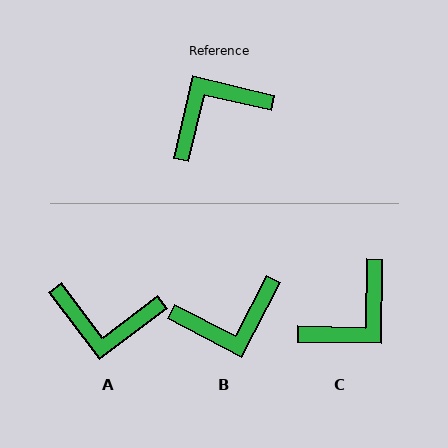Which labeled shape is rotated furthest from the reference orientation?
C, about 168 degrees away.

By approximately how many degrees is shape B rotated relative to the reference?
Approximately 166 degrees counter-clockwise.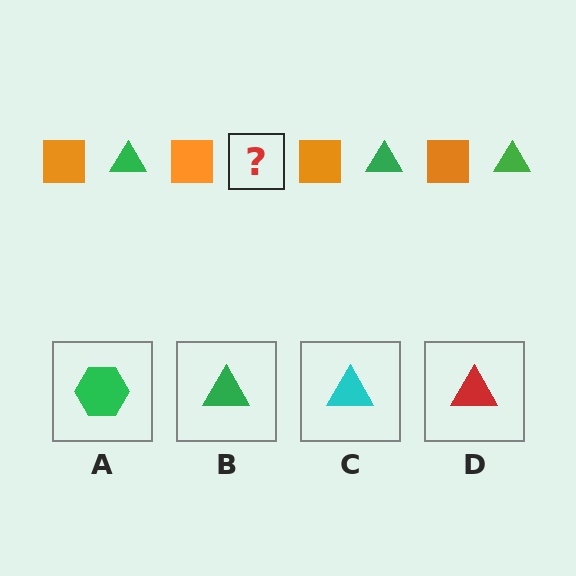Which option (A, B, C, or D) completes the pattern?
B.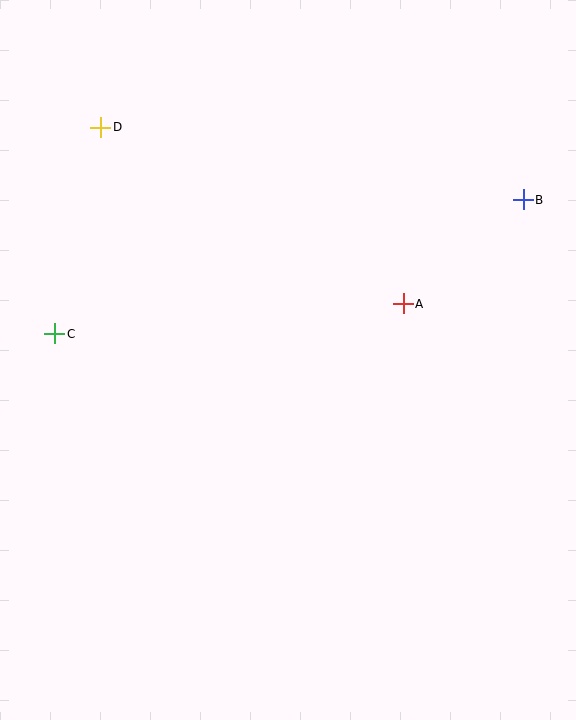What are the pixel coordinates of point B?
Point B is at (523, 200).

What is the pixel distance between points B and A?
The distance between B and A is 159 pixels.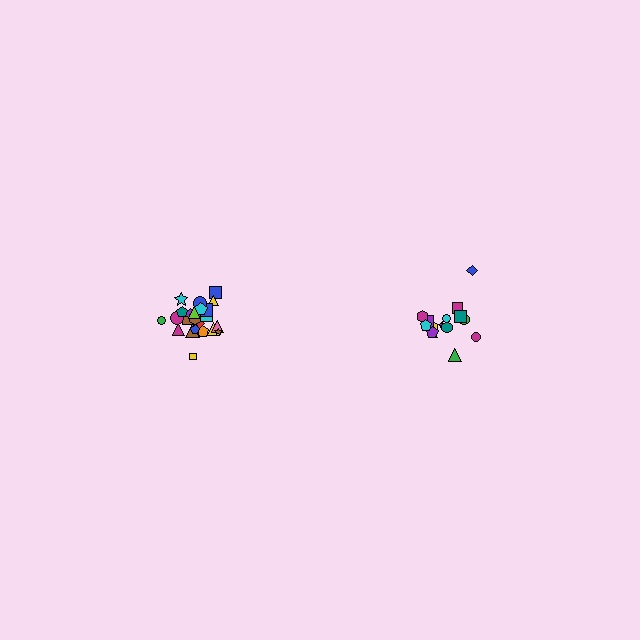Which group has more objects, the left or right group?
The left group.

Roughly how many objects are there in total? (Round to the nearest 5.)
Roughly 40 objects in total.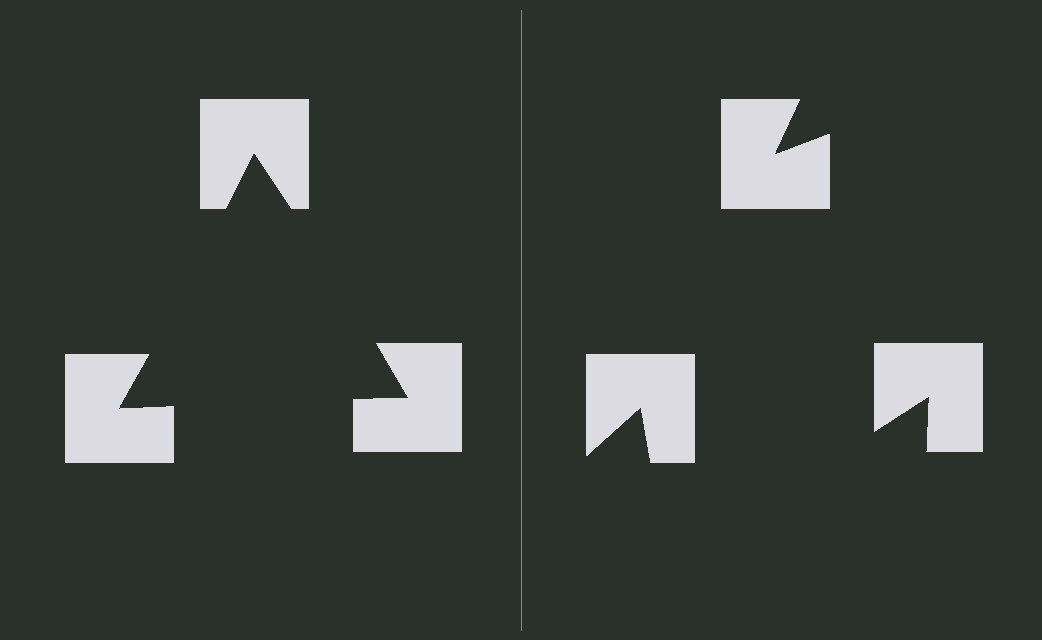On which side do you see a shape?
An illusory triangle appears on the left side. On the right side the wedge cuts are rotated, so no coherent shape forms.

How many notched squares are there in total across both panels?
6 — 3 on each side.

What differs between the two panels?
The notched squares are positioned identically on both sides; only the wedge orientations differ. On the left they align to a triangle; on the right they are misaligned.